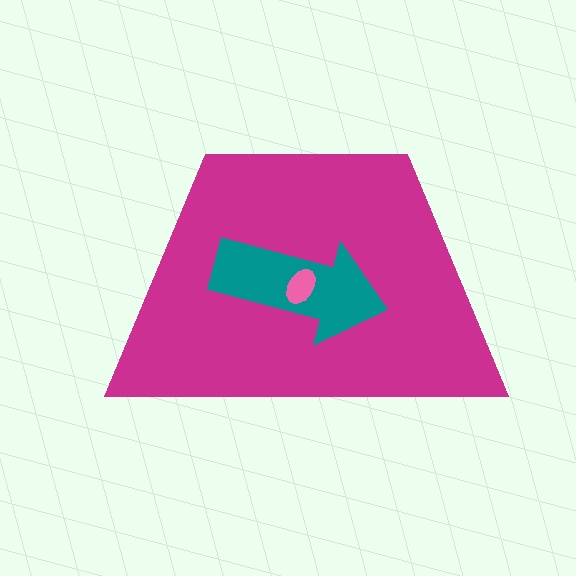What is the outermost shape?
The magenta trapezoid.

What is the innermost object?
The pink ellipse.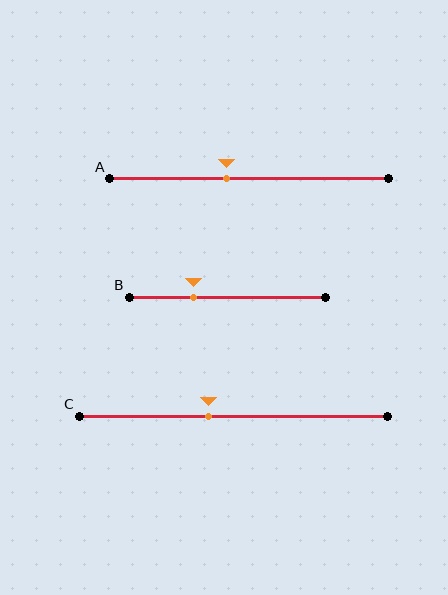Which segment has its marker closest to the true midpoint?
Segment C has its marker closest to the true midpoint.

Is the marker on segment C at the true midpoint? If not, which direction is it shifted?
No, the marker on segment C is shifted to the left by about 8% of the segment length.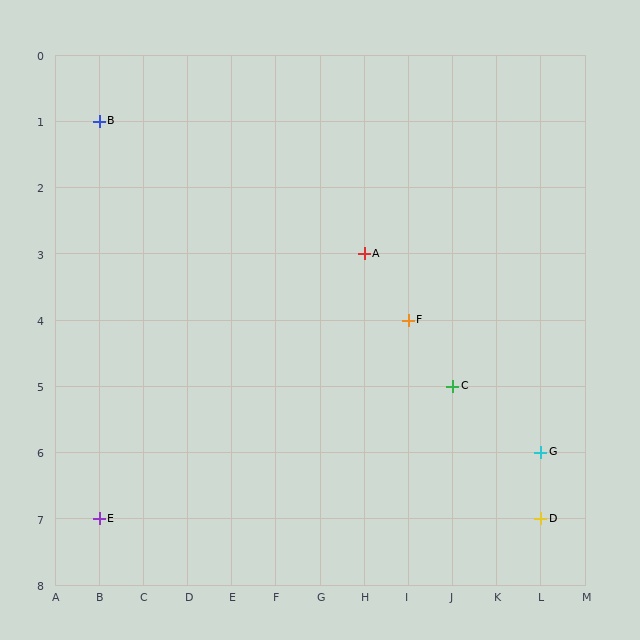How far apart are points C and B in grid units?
Points C and B are 8 columns and 4 rows apart (about 8.9 grid units diagonally).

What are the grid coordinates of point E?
Point E is at grid coordinates (B, 7).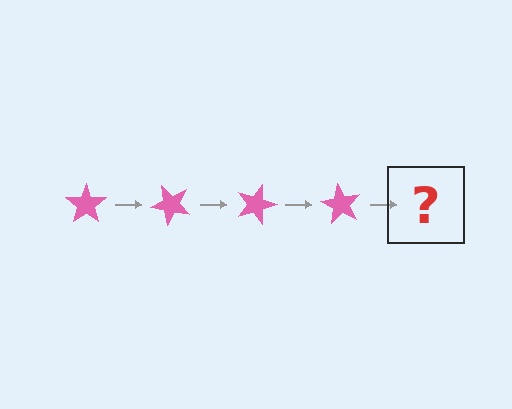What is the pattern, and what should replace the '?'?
The pattern is that the star rotates 45 degrees each step. The '?' should be a pink star rotated 180 degrees.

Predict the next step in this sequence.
The next step is a pink star rotated 180 degrees.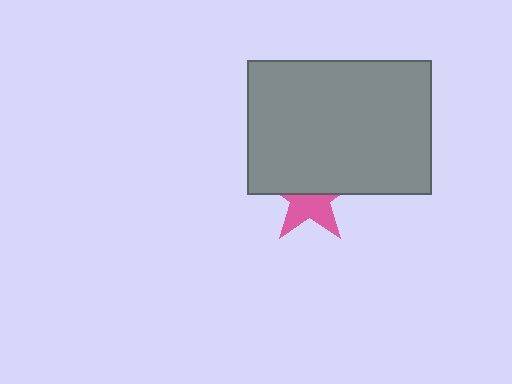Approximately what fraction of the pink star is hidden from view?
Roughly 53% of the pink star is hidden behind the gray rectangle.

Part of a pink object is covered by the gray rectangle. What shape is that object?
It is a star.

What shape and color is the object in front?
The object in front is a gray rectangle.